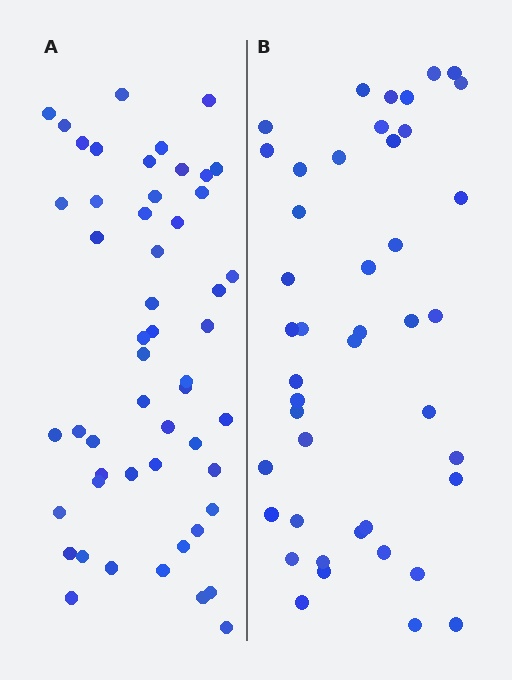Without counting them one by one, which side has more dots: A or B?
Region A (the left region) has more dots.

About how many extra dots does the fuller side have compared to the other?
Region A has roughly 8 or so more dots than region B.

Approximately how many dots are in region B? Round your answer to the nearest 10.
About 40 dots. (The exact count is 44, which rounds to 40.)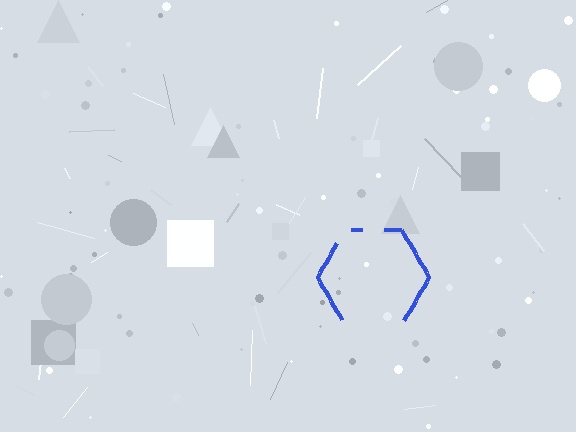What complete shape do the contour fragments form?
The contour fragments form a hexagon.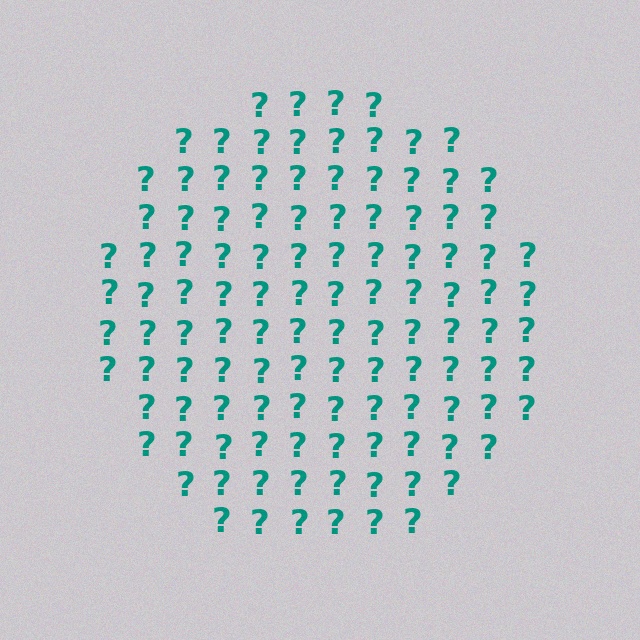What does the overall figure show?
The overall figure shows a circle.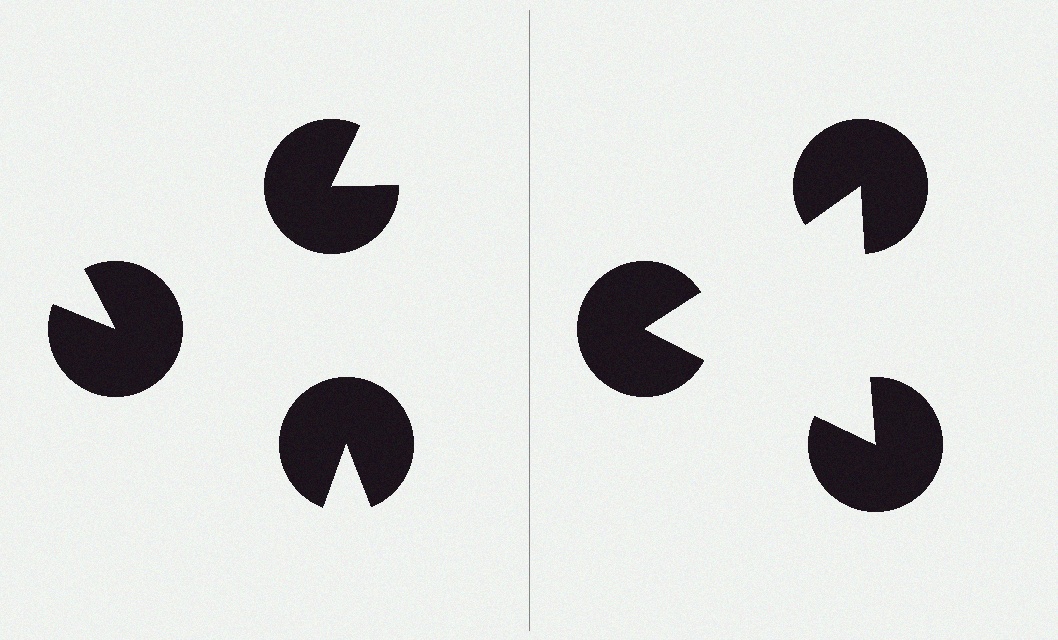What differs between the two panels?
The pac-man discs are positioned identically on both sides; only the wedge orientations differ. On the right they align to a triangle; on the left they are misaligned.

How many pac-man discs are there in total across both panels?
6 — 3 on each side.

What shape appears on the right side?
An illusory triangle.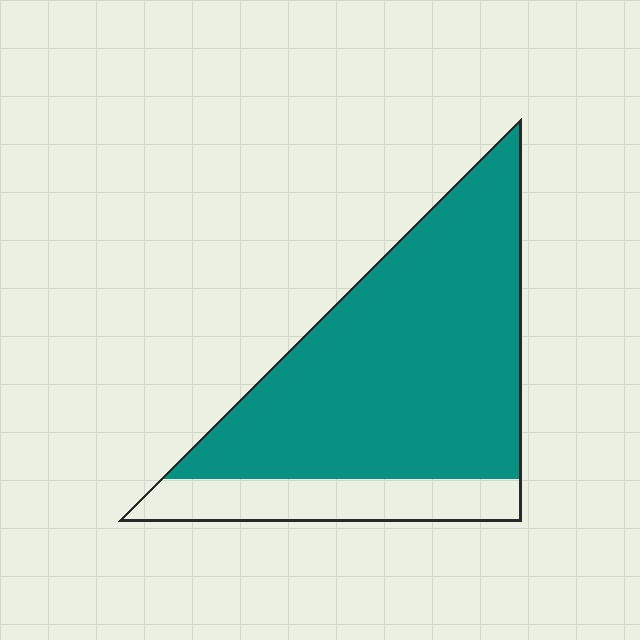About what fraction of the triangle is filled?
About four fifths (4/5).